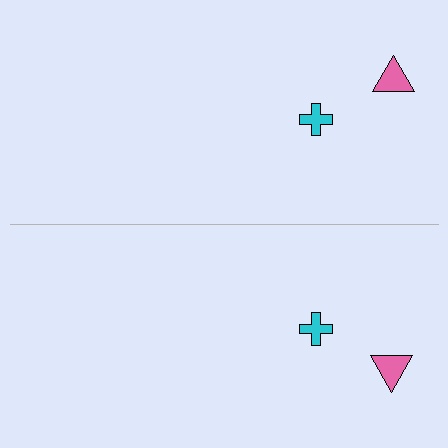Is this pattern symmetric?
Yes, this pattern has bilateral (reflection) symmetry.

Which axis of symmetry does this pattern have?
The pattern has a horizontal axis of symmetry running through the center of the image.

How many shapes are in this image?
There are 4 shapes in this image.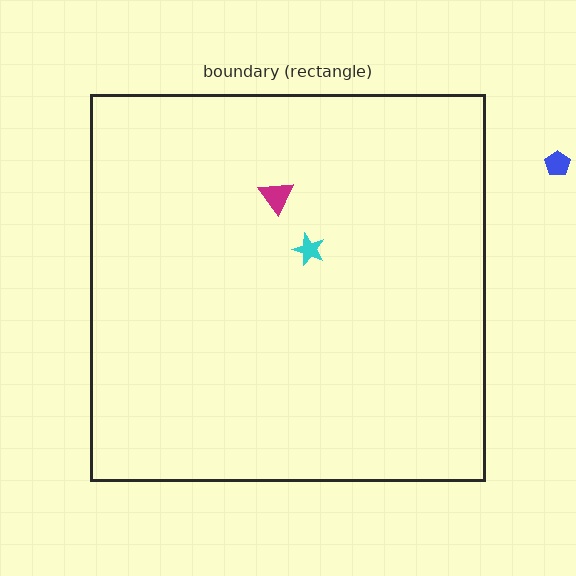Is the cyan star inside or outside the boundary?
Inside.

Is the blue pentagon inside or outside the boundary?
Outside.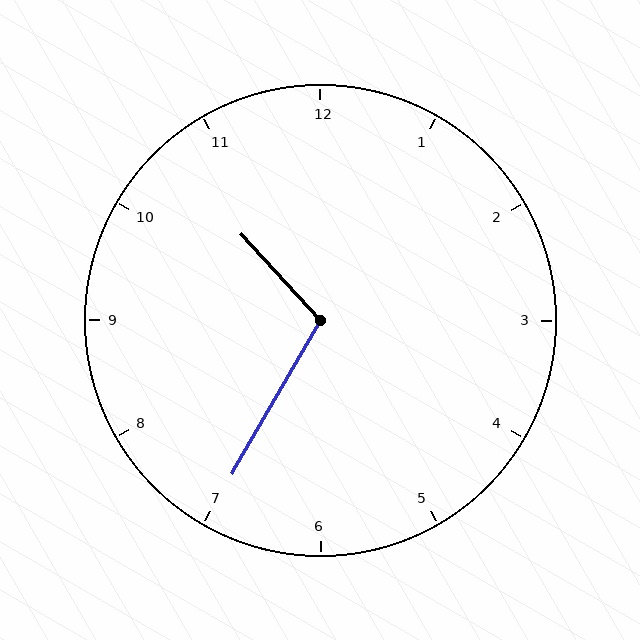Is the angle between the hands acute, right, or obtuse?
It is obtuse.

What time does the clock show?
10:35.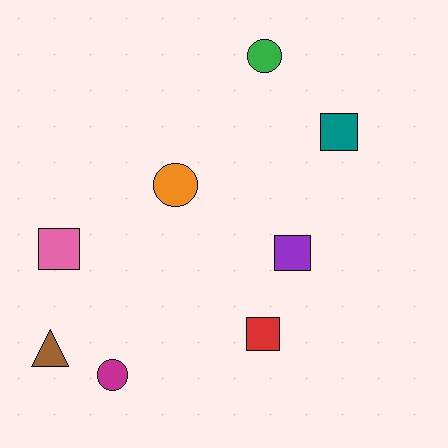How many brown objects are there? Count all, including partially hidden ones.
There is 1 brown object.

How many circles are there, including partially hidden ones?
There are 3 circles.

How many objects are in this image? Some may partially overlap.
There are 8 objects.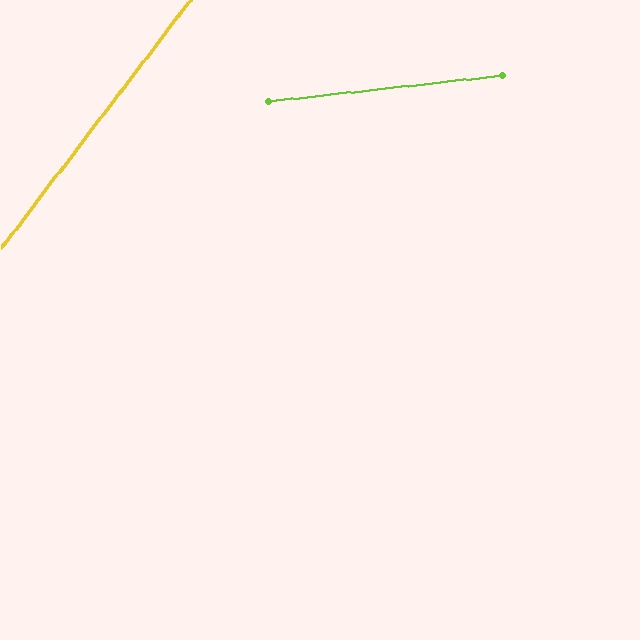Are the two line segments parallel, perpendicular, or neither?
Neither parallel nor perpendicular — they differ by about 46°.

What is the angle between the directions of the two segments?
Approximately 46 degrees.